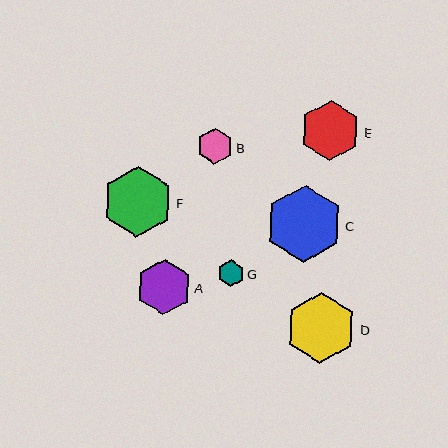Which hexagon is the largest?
Hexagon C is the largest with a size of approximately 77 pixels.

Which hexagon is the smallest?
Hexagon G is the smallest with a size of approximately 27 pixels.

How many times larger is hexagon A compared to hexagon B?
Hexagon A is approximately 1.5 times the size of hexagon B.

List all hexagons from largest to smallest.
From largest to smallest: C, D, F, E, A, B, G.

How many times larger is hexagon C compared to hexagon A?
Hexagon C is approximately 1.4 times the size of hexagon A.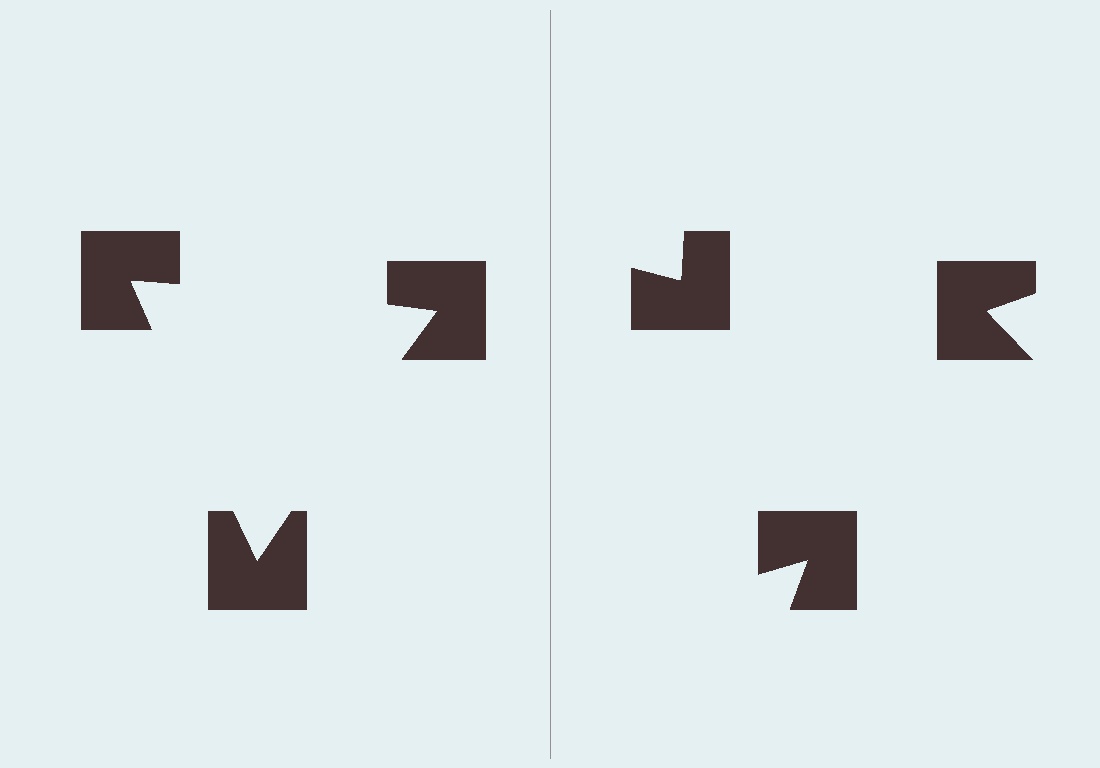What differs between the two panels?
The notched squares are positioned identically on both sides; only the wedge orientations differ. On the left they align to a triangle; on the right they are misaligned.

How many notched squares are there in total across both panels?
6 — 3 on each side.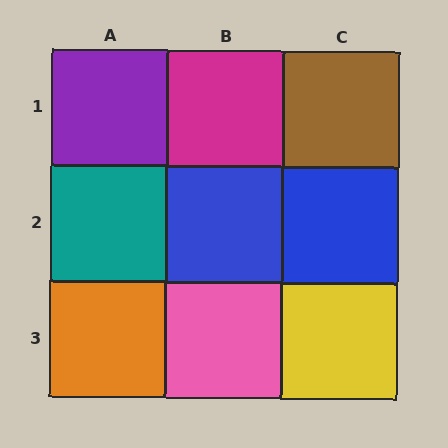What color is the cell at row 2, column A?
Teal.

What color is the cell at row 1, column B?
Magenta.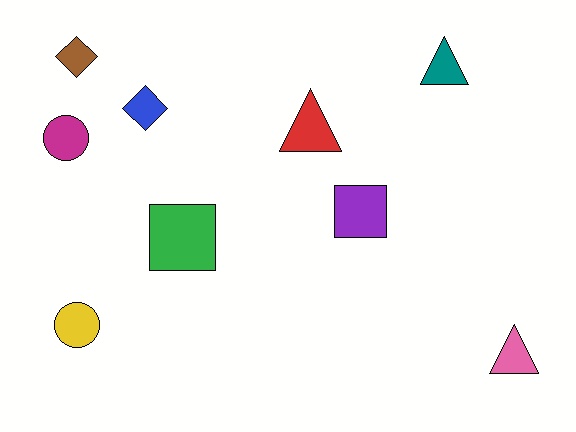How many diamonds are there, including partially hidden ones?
There are 2 diamonds.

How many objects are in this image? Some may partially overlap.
There are 9 objects.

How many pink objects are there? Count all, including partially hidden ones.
There is 1 pink object.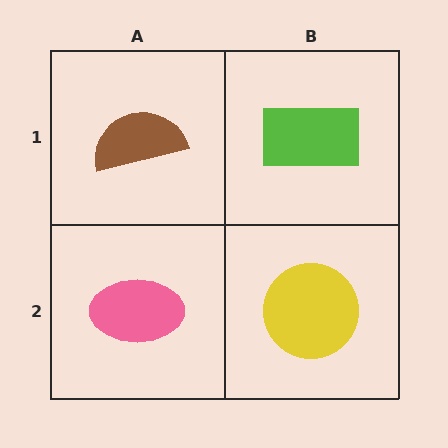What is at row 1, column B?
A lime rectangle.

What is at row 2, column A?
A pink ellipse.